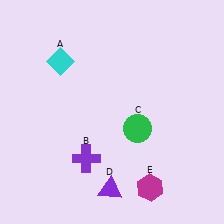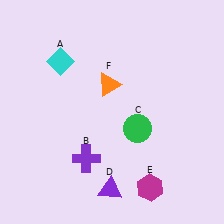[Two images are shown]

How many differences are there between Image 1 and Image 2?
There is 1 difference between the two images.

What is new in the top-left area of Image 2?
An orange triangle (F) was added in the top-left area of Image 2.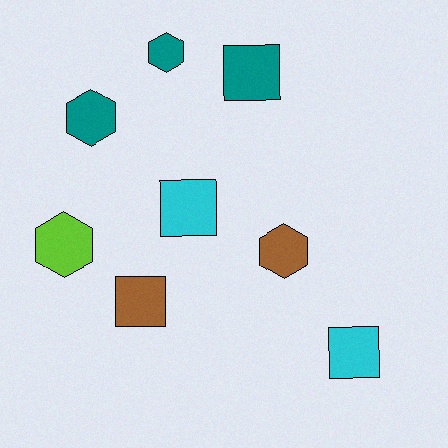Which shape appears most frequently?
Square, with 4 objects.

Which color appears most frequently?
Teal, with 3 objects.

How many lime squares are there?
There are no lime squares.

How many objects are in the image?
There are 8 objects.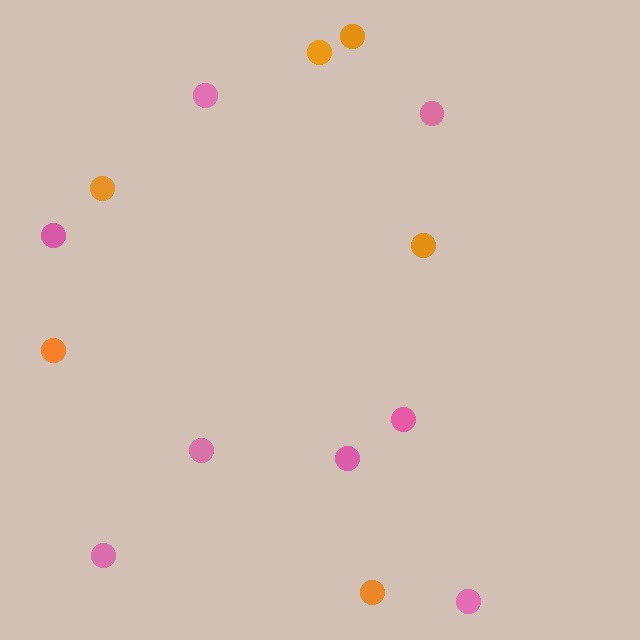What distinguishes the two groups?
There are 2 groups: one group of pink circles (8) and one group of orange circles (6).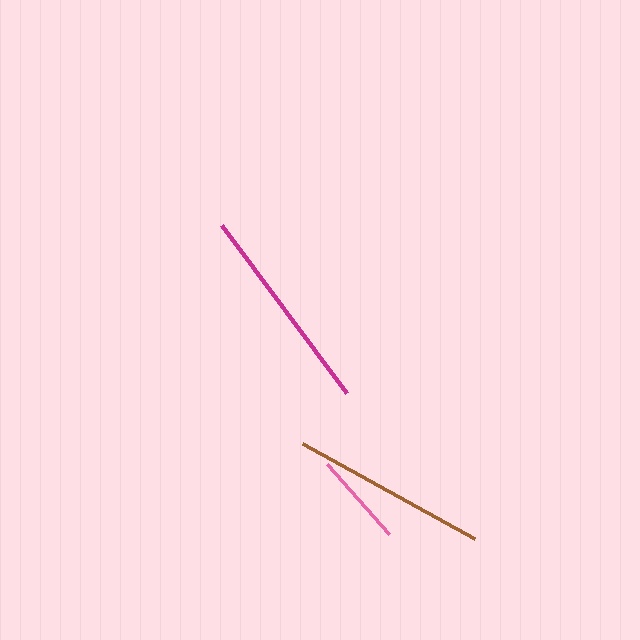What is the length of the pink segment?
The pink segment is approximately 94 pixels long.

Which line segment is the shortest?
The pink line is the shortest at approximately 94 pixels.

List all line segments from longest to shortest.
From longest to shortest: magenta, brown, pink.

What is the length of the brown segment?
The brown segment is approximately 196 pixels long.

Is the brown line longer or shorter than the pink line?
The brown line is longer than the pink line.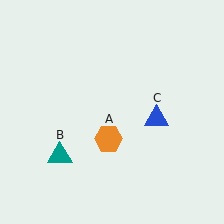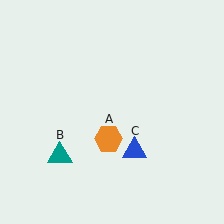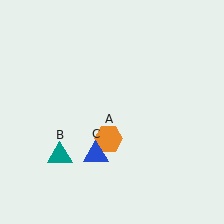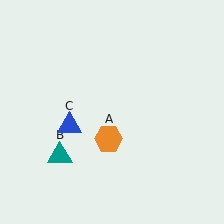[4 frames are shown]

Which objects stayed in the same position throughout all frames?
Orange hexagon (object A) and teal triangle (object B) remained stationary.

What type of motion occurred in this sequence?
The blue triangle (object C) rotated clockwise around the center of the scene.